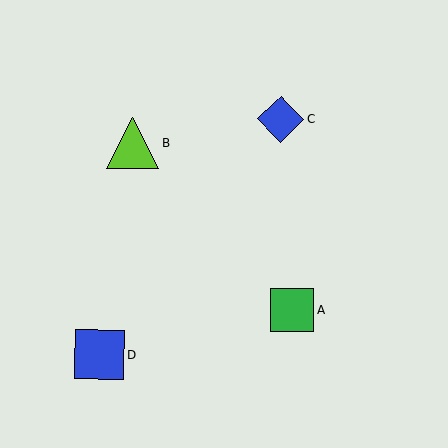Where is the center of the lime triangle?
The center of the lime triangle is at (133, 143).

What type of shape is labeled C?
Shape C is a blue diamond.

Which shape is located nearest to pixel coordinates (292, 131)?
The blue diamond (labeled C) at (281, 119) is nearest to that location.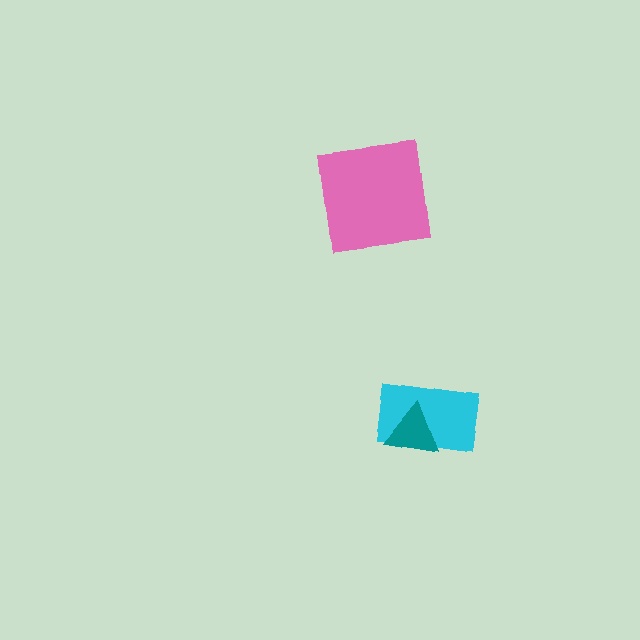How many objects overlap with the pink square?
0 objects overlap with the pink square.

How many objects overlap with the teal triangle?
1 object overlaps with the teal triangle.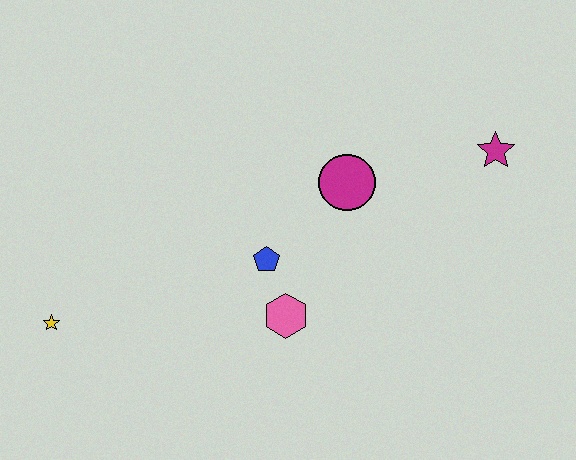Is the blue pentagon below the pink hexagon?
No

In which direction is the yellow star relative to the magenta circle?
The yellow star is to the left of the magenta circle.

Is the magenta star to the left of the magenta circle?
No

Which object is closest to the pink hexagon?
The blue pentagon is closest to the pink hexagon.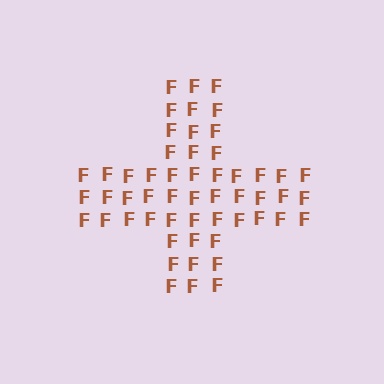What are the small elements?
The small elements are letter F's.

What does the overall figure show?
The overall figure shows a cross.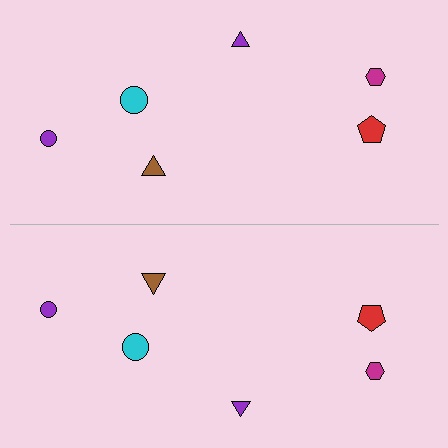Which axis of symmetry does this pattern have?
The pattern has a horizontal axis of symmetry running through the center of the image.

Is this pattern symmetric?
Yes, this pattern has bilateral (reflection) symmetry.